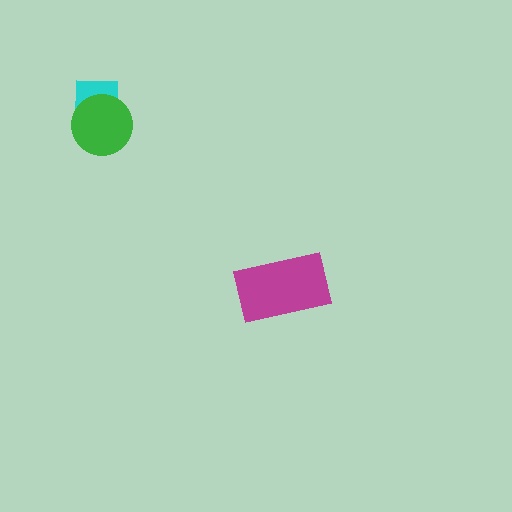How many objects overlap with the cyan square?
1 object overlaps with the cyan square.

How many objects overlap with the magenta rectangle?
0 objects overlap with the magenta rectangle.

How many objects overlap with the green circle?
1 object overlaps with the green circle.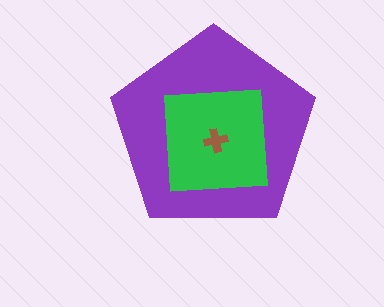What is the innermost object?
The brown cross.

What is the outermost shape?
The purple pentagon.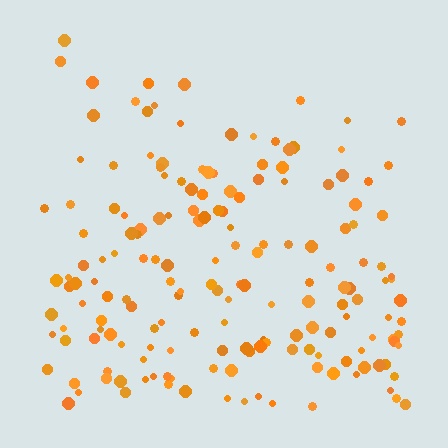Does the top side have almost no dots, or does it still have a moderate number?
Still a moderate number, just noticeably fewer than the bottom.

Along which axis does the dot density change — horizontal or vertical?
Vertical.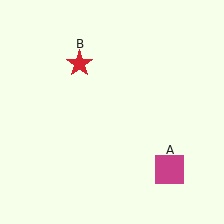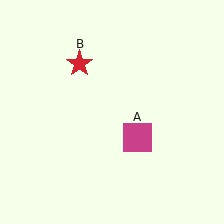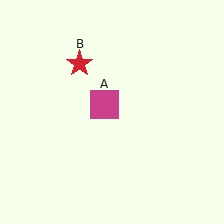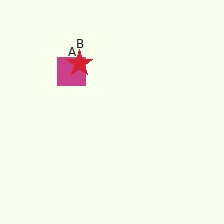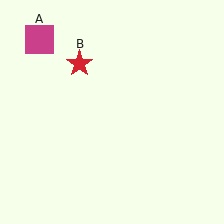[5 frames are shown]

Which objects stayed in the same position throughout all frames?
Red star (object B) remained stationary.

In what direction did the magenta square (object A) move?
The magenta square (object A) moved up and to the left.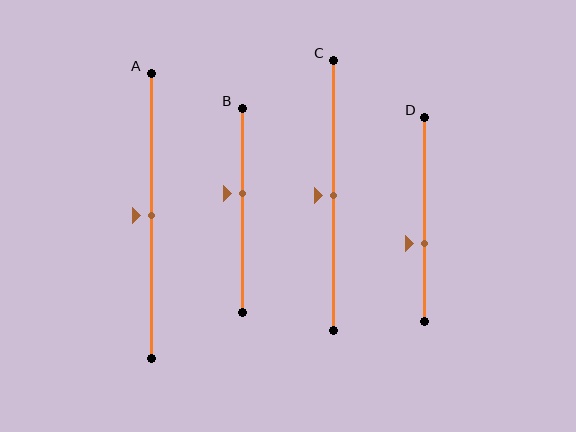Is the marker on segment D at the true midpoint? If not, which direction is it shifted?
No, the marker on segment D is shifted downward by about 12% of the segment length.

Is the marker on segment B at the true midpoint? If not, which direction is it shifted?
No, the marker on segment B is shifted upward by about 8% of the segment length.